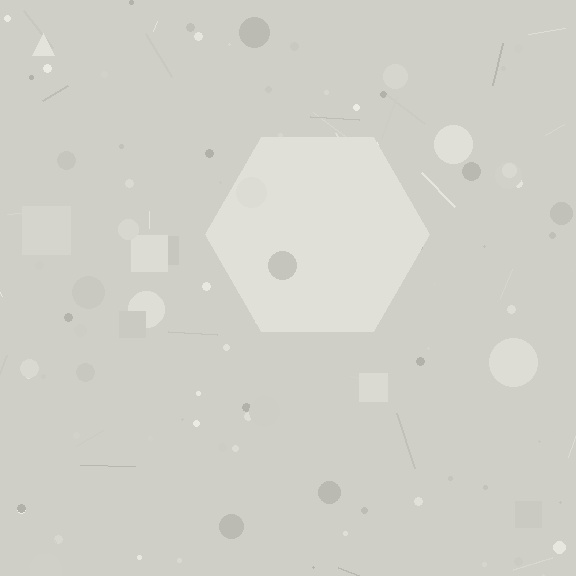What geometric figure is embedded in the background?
A hexagon is embedded in the background.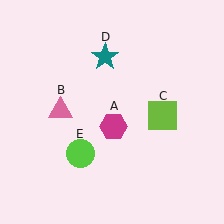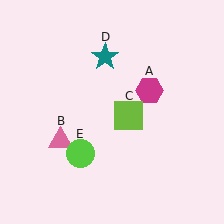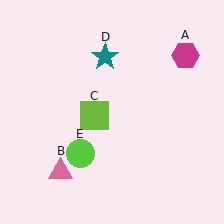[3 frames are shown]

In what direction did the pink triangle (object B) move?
The pink triangle (object B) moved down.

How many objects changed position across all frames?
3 objects changed position: magenta hexagon (object A), pink triangle (object B), lime square (object C).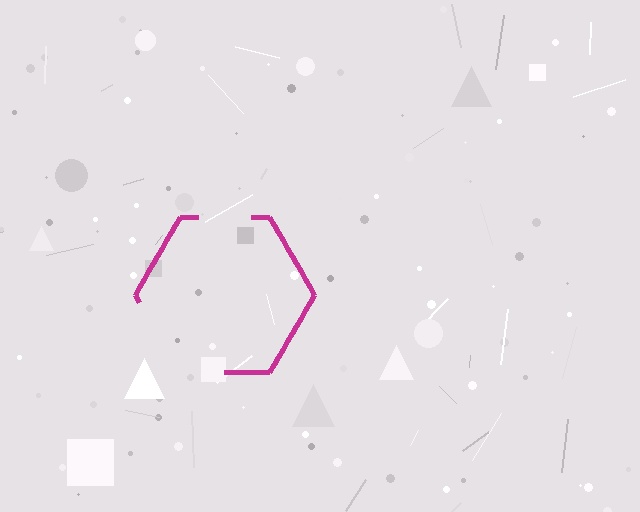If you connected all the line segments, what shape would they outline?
They would outline a hexagon.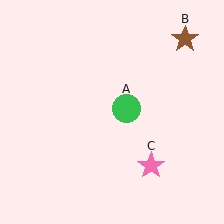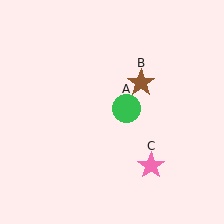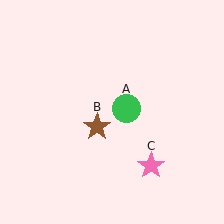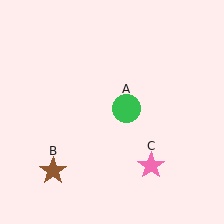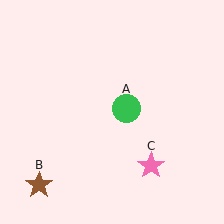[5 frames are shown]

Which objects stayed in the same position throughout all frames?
Green circle (object A) and pink star (object C) remained stationary.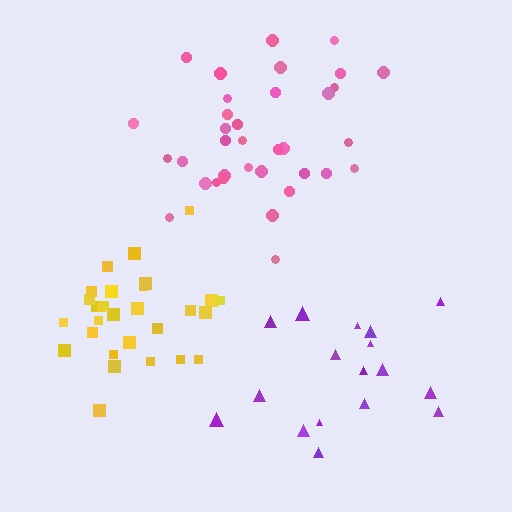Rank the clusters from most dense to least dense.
yellow, pink, purple.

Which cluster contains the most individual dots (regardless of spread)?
Pink (35).